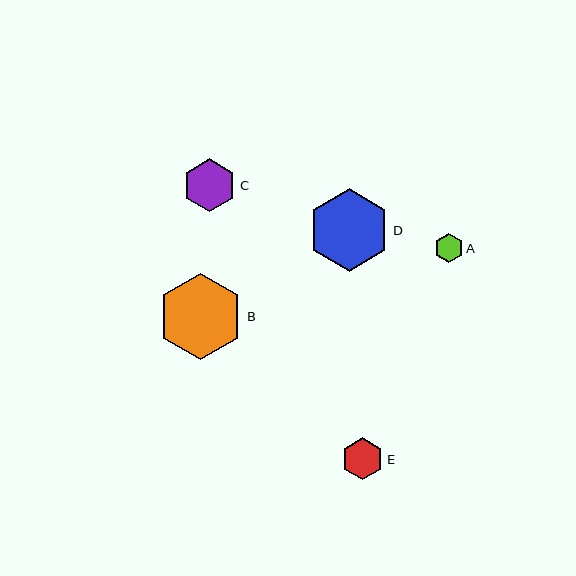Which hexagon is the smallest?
Hexagon A is the smallest with a size of approximately 29 pixels.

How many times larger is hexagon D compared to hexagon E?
Hexagon D is approximately 2.0 times the size of hexagon E.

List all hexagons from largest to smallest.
From largest to smallest: B, D, C, E, A.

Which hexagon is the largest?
Hexagon B is the largest with a size of approximately 86 pixels.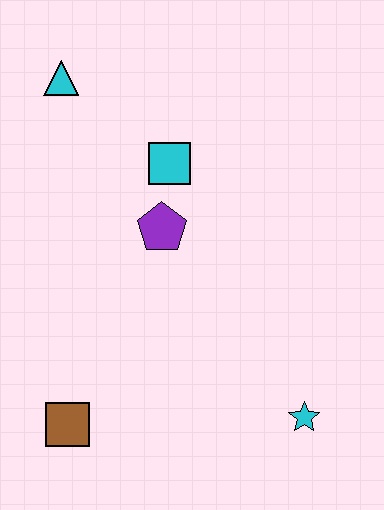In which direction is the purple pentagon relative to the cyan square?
The purple pentagon is below the cyan square.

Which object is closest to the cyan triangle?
The cyan square is closest to the cyan triangle.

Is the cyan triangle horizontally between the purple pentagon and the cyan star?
No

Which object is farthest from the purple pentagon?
The cyan star is farthest from the purple pentagon.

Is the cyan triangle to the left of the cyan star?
Yes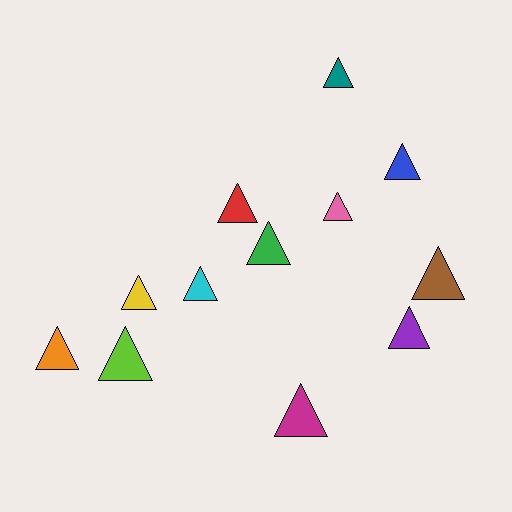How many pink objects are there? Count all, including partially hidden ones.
There is 1 pink object.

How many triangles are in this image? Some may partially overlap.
There are 12 triangles.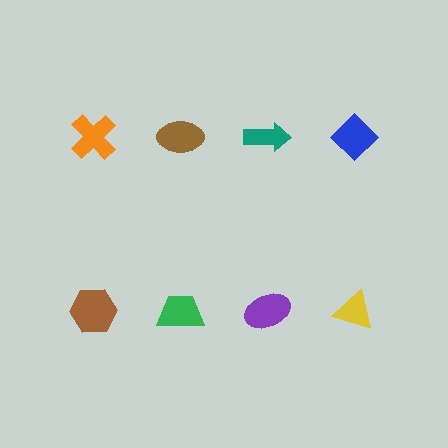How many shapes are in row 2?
4 shapes.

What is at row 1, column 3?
A teal arrow.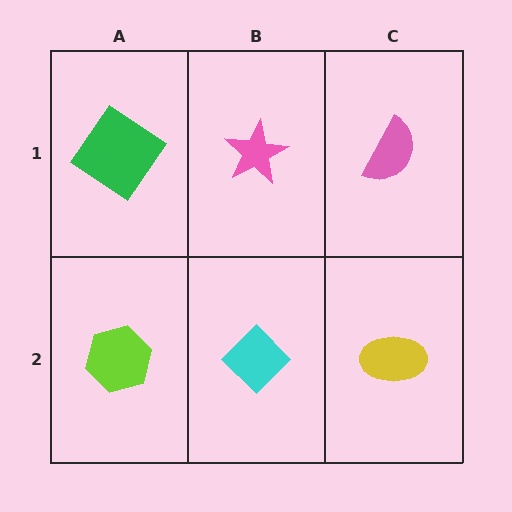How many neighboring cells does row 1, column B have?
3.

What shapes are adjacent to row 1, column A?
A lime hexagon (row 2, column A), a pink star (row 1, column B).